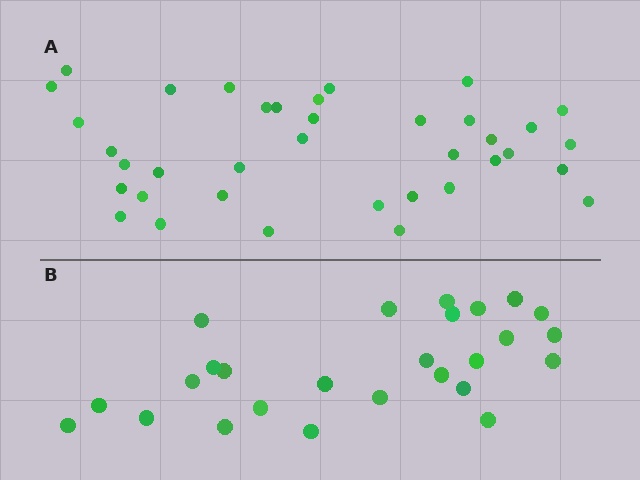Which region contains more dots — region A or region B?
Region A (the top region) has more dots.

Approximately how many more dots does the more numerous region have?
Region A has roughly 12 or so more dots than region B.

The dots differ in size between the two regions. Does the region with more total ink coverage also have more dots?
No. Region B has more total ink coverage because its dots are larger, but region A actually contains more individual dots. Total area can be misleading — the number of items is what matters here.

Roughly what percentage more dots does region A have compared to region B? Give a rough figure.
About 40% more.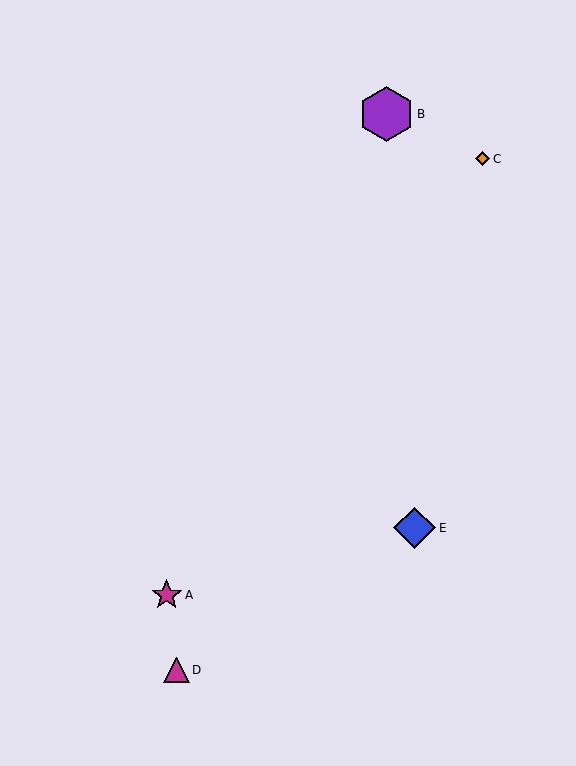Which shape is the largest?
The purple hexagon (labeled B) is the largest.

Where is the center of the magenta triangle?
The center of the magenta triangle is at (177, 670).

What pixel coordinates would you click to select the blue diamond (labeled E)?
Click at (415, 528) to select the blue diamond E.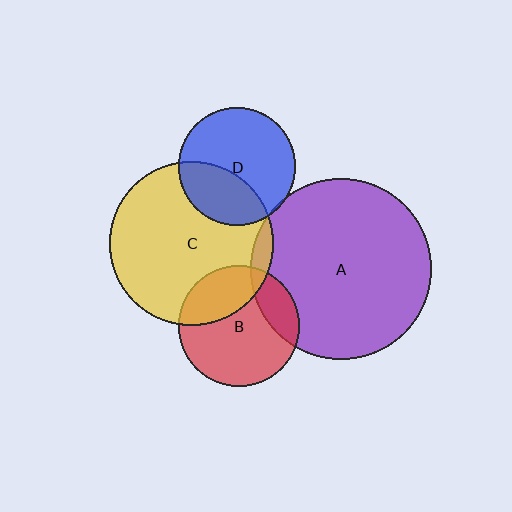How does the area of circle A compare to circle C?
Approximately 1.2 times.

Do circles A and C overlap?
Yes.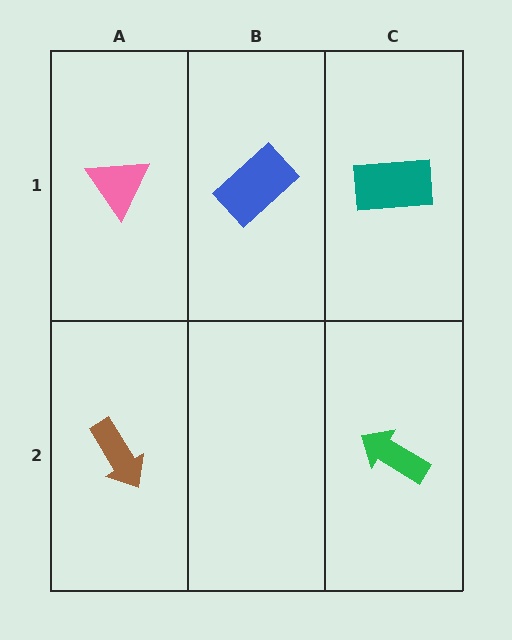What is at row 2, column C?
A green arrow.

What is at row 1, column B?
A blue rectangle.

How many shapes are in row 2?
2 shapes.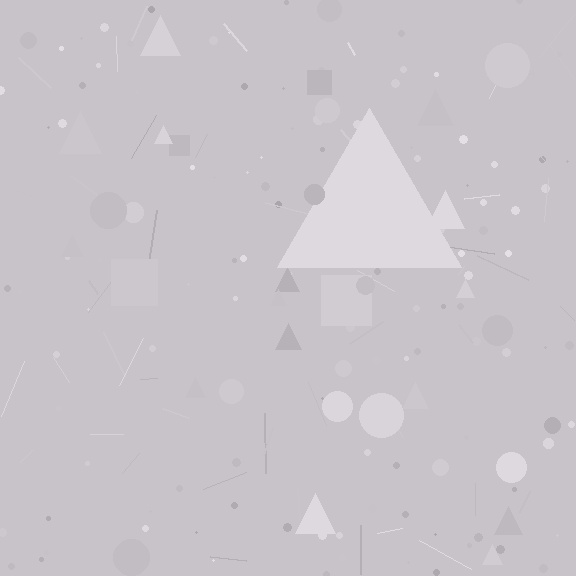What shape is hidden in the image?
A triangle is hidden in the image.